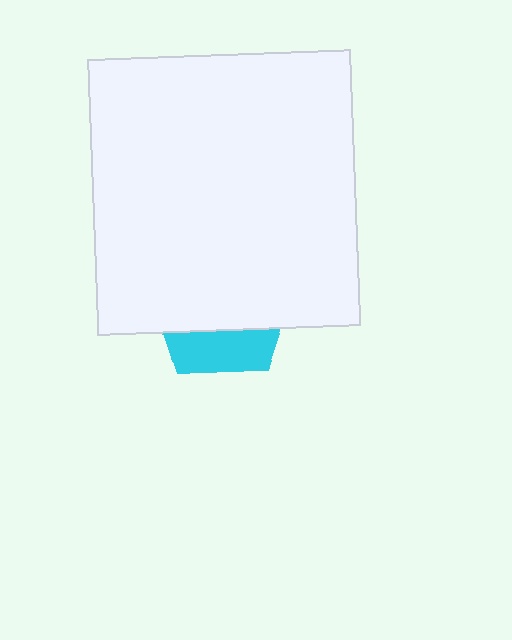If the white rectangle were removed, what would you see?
You would see the complete cyan pentagon.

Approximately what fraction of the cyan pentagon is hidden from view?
Roughly 70% of the cyan pentagon is hidden behind the white rectangle.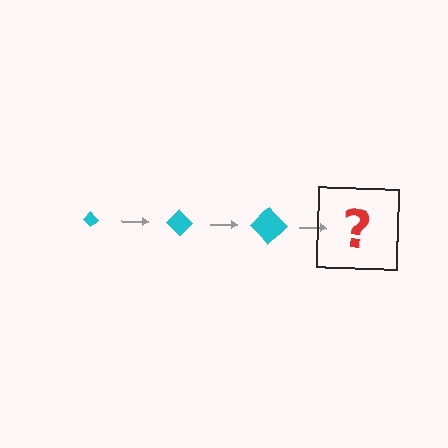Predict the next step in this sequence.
The next step is a cyan diamond, larger than the previous one.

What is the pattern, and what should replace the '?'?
The pattern is that the diamond gets progressively larger each step. The '?' should be a cyan diamond, larger than the previous one.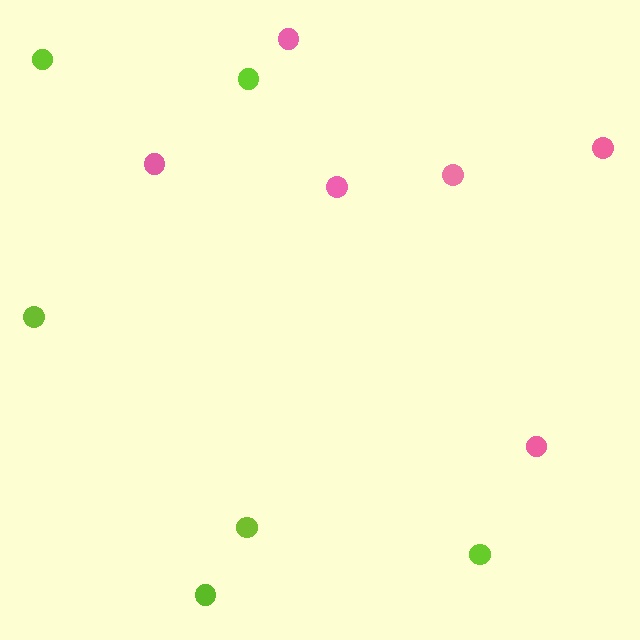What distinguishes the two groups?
There are 2 groups: one group of lime circles (6) and one group of pink circles (6).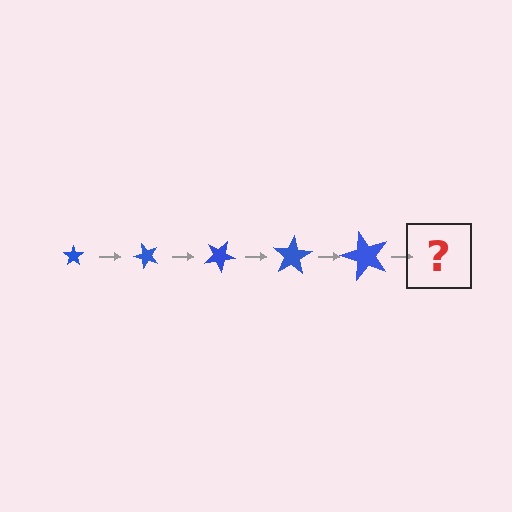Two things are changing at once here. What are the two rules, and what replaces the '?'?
The two rules are that the star grows larger each step and it rotates 50 degrees each step. The '?' should be a star, larger than the previous one and rotated 250 degrees from the start.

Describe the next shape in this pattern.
It should be a star, larger than the previous one and rotated 250 degrees from the start.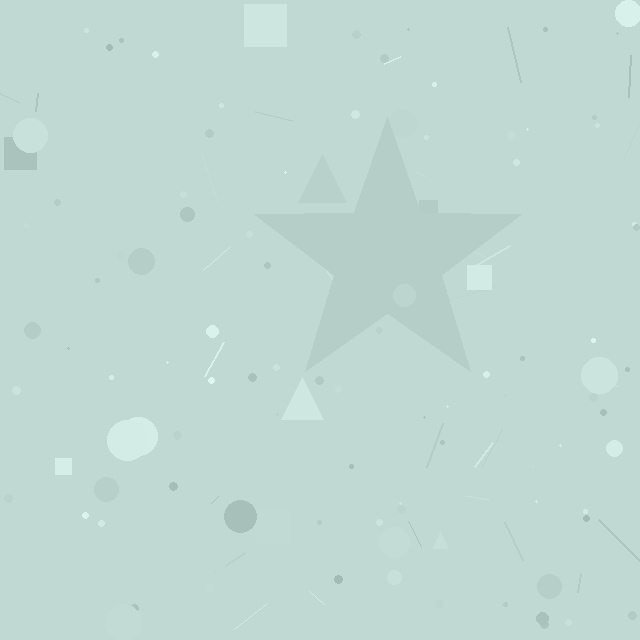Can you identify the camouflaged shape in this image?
The camouflaged shape is a star.